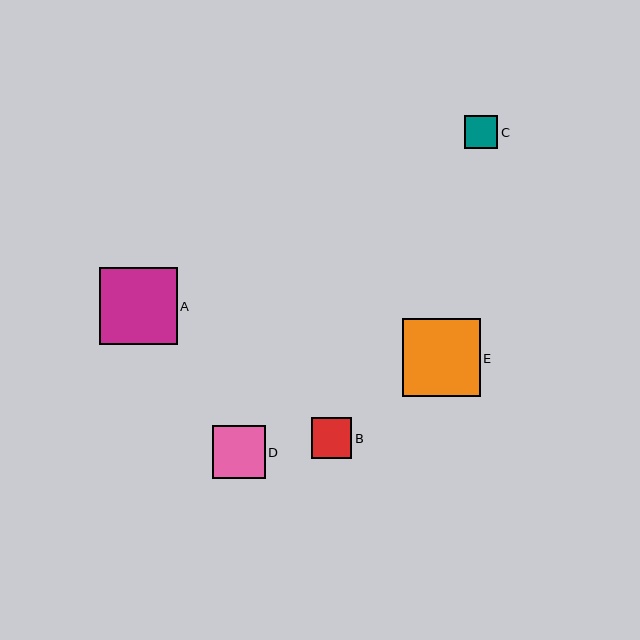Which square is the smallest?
Square C is the smallest with a size of approximately 33 pixels.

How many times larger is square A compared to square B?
Square A is approximately 1.9 times the size of square B.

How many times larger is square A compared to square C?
Square A is approximately 2.3 times the size of square C.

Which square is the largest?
Square E is the largest with a size of approximately 78 pixels.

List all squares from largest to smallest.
From largest to smallest: E, A, D, B, C.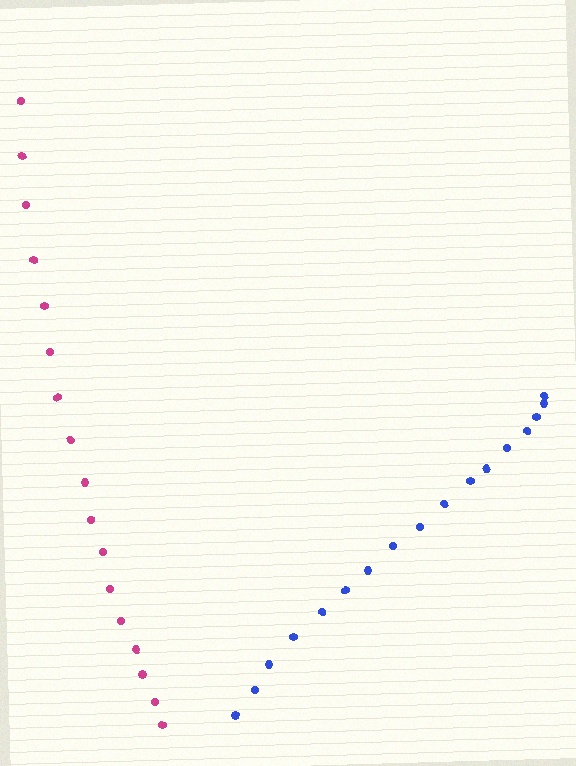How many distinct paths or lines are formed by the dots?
There are 2 distinct paths.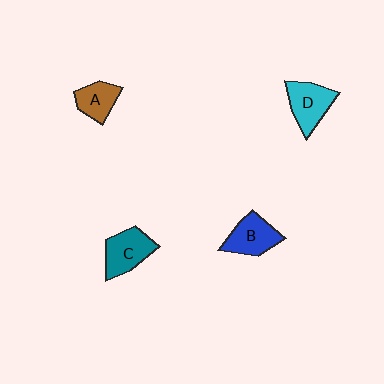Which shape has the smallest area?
Shape A (brown).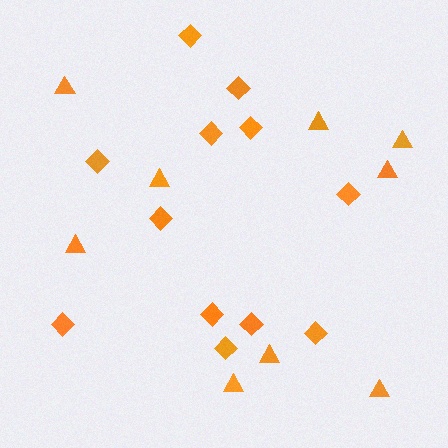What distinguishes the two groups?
There are 2 groups: one group of diamonds (12) and one group of triangles (9).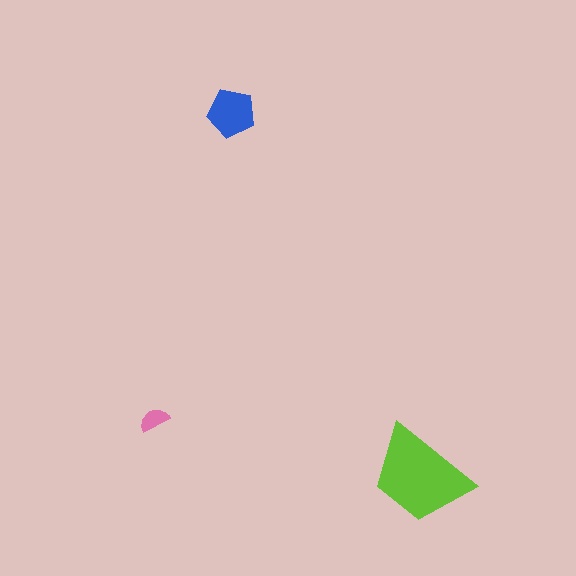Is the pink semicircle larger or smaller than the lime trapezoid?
Smaller.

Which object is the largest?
The lime trapezoid.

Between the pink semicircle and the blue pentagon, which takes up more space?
The blue pentagon.